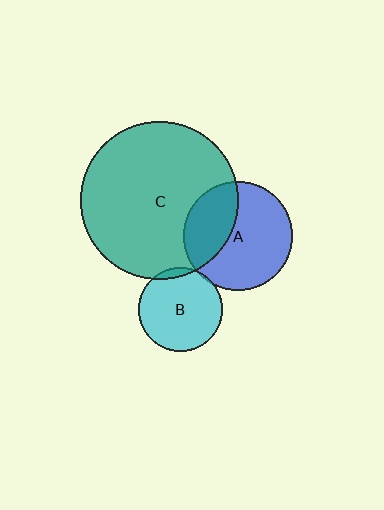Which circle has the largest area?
Circle C (teal).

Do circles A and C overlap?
Yes.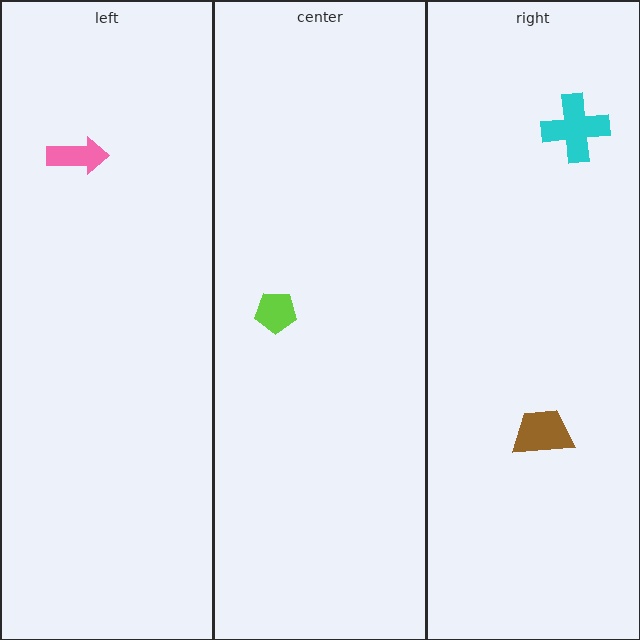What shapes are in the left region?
The pink arrow.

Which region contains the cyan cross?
The right region.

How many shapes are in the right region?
2.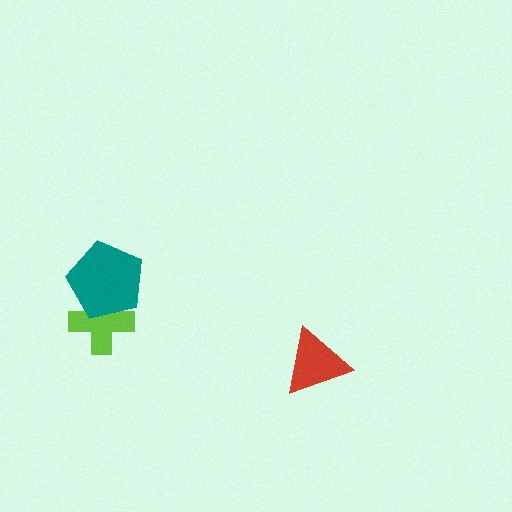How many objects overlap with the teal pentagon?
1 object overlaps with the teal pentagon.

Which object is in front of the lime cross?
The teal pentagon is in front of the lime cross.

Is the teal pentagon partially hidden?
No, no other shape covers it.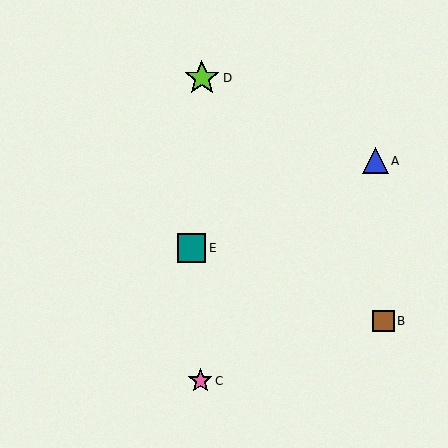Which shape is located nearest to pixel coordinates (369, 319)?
The brown square (labeled B) at (383, 321) is nearest to that location.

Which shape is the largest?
The lime star (labeled D) is the largest.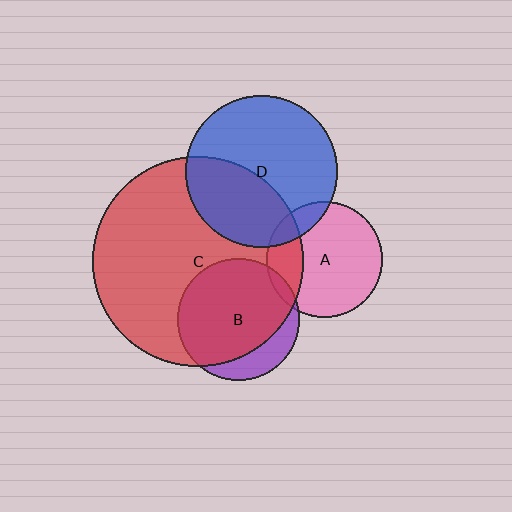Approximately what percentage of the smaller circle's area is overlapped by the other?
Approximately 25%.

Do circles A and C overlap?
Yes.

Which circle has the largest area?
Circle C (red).